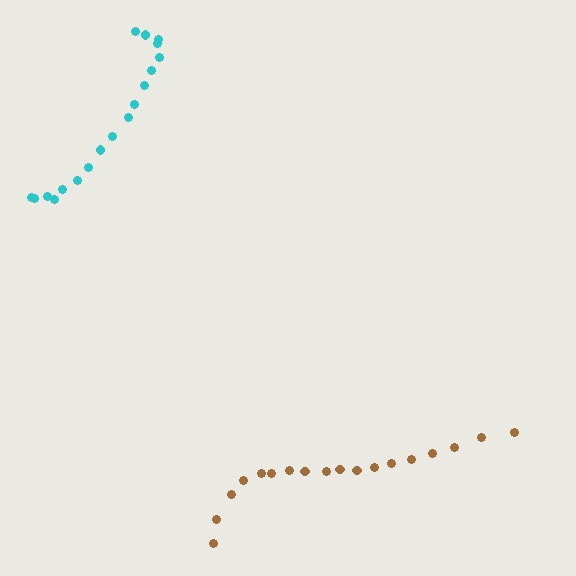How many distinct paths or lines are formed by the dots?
There are 2 distinct paths.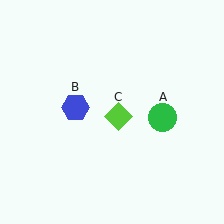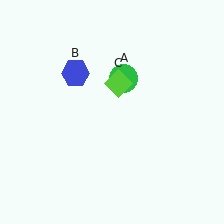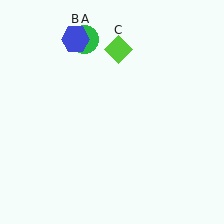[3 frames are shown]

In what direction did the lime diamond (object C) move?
The lime diamond (object C) moved up.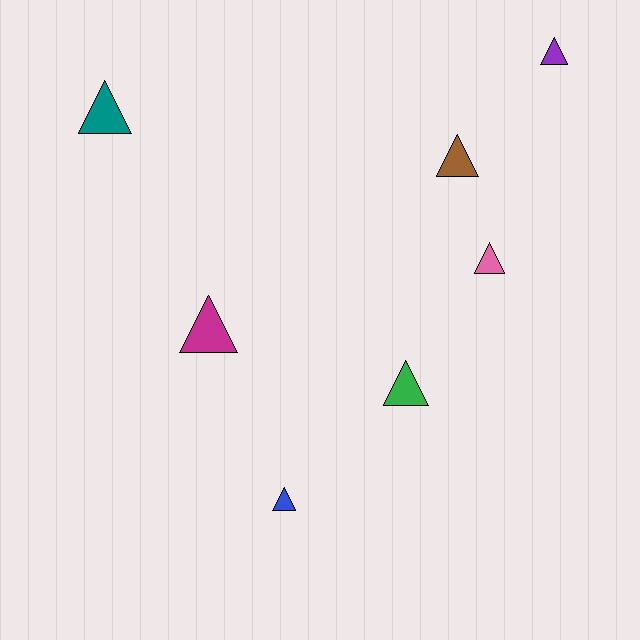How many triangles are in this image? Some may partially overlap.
There are 7 triangles.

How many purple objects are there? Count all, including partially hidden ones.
There is 1 purple object.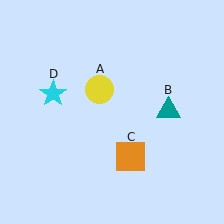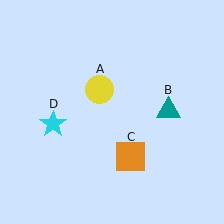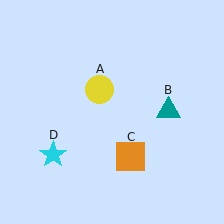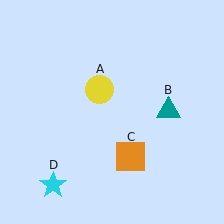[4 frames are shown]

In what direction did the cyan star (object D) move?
The cyan star (object D) moved down.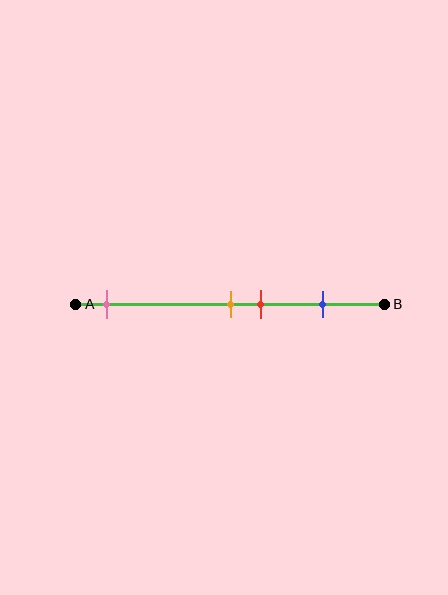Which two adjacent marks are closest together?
The orange and red marks are the closest adjacent pair.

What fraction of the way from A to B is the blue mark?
The blue mark is approximately 80% (0.8) of the way from A to B.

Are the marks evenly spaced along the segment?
No, the marks are not evenly spaced.